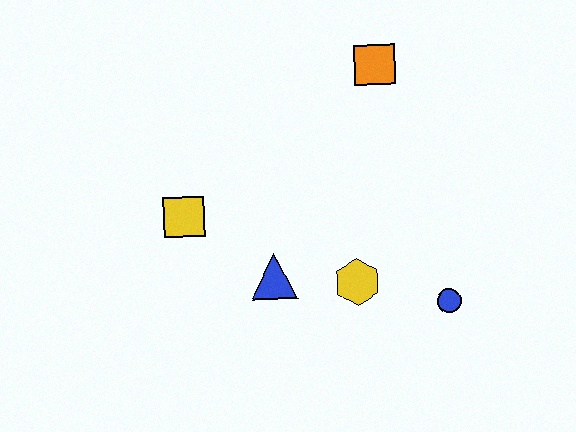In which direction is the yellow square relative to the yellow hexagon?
The yellow square is to the left of the yellow hexagon.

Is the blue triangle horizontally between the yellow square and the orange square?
Yes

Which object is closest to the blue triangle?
The yellow hexagon is closest to the blue triangle.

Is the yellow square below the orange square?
Yes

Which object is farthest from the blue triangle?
The orange square is farthest from the blue triangle.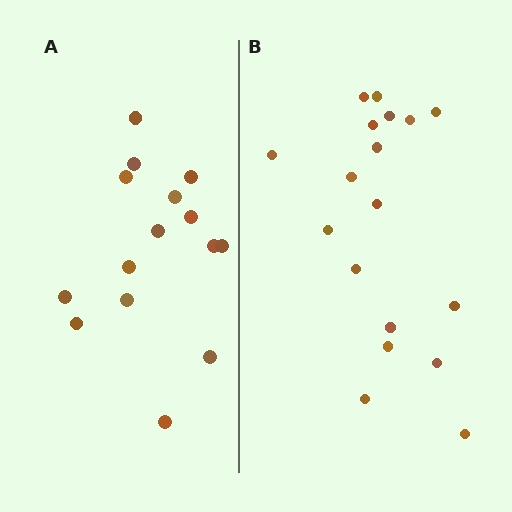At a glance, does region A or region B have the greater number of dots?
Region B (the right region) has more dots.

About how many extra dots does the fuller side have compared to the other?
Region B has just a few more — roughly 2 or 3 more dots than region A.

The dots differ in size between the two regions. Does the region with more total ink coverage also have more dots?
No. Region A has more total ink coverage because its dots are larger, but region B actually contains more individual dots. Total area can be misleading — the number of items is what matters here.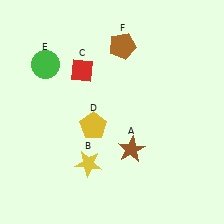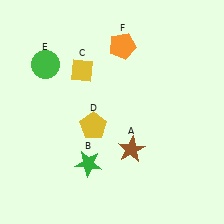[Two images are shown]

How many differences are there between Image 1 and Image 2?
There are 3 differences between the two images.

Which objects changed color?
B changed from yellow to green. C changed from red to yellow. F changed from brown to orange.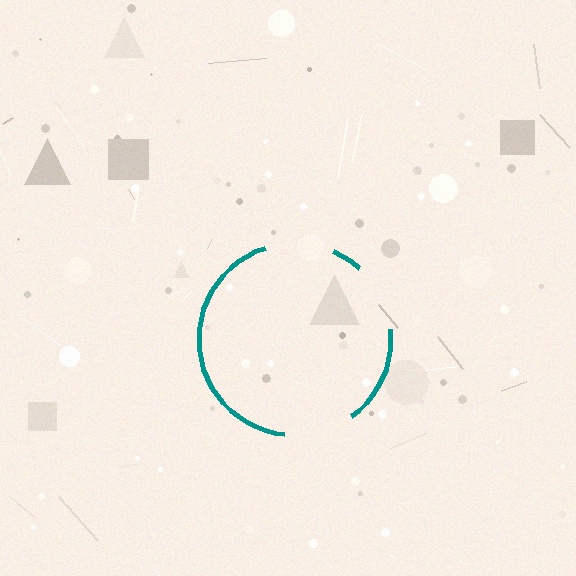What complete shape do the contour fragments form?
The contour fragments form a circle.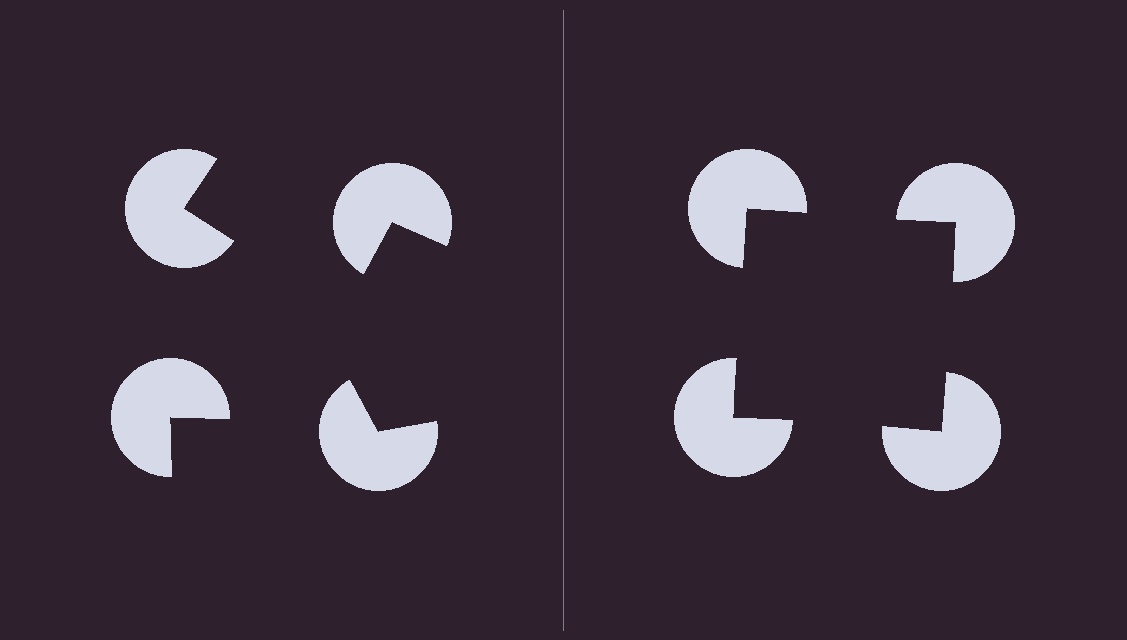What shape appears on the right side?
An illusory square.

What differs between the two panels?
The pac-man discs are positioned identically on both sides; only the wedge orientations differ. On the right they align to a square; on the left they are misaligned.